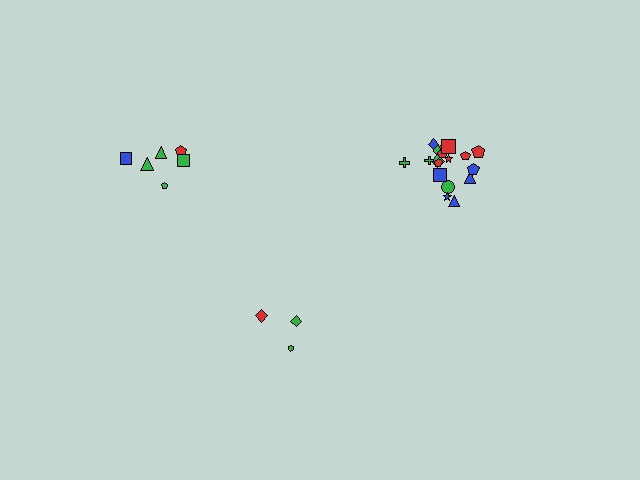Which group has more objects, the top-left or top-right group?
The top-right group.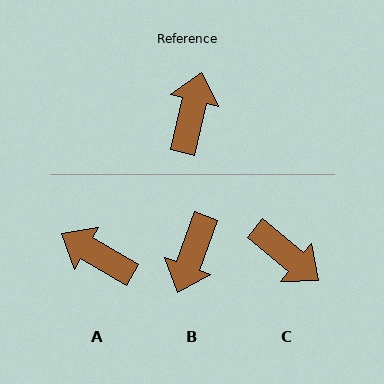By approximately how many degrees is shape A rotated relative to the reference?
Approximately 73 degrees counter-clockwise.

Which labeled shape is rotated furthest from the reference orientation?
B, about 173 degrees away.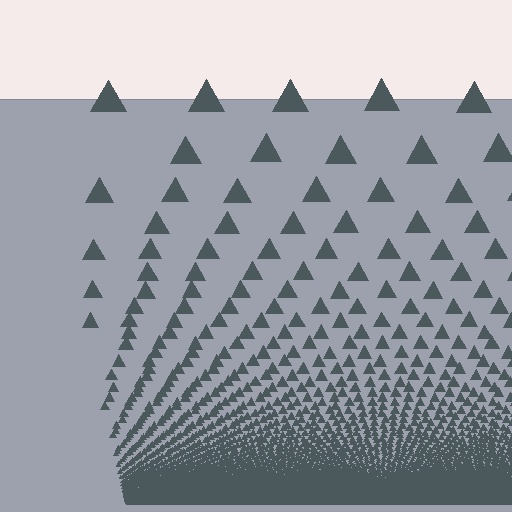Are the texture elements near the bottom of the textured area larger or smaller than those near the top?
Smaller. The gradient is inverted — elements near the bottom are smaller and denser.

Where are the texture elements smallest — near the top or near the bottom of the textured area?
Near the bottom.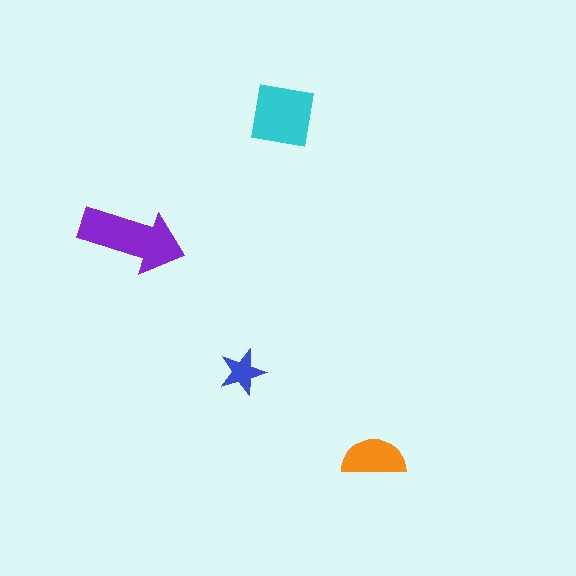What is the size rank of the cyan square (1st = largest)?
2nd.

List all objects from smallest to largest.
The blue star, the orange semicircle, the cyan square, the purple arrow.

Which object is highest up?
The cyan square is topmost.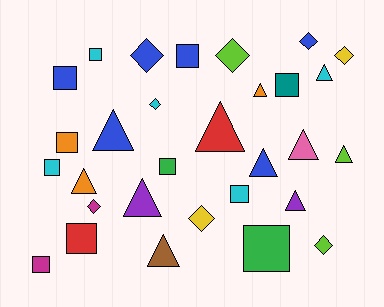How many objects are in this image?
There are 30 objects.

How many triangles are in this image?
There are 11 triangles.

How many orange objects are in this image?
There are 3 orange objects.